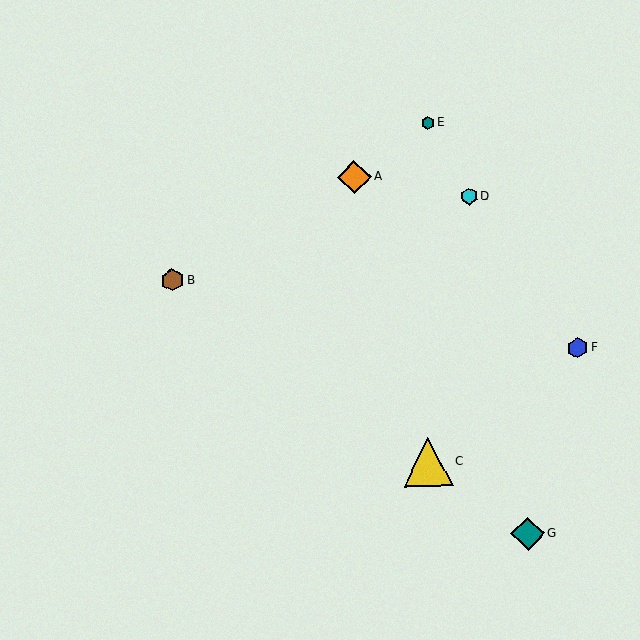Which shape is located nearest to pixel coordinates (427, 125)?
The teal hexagon (labeled E) at (428, 123) is nearest to that location.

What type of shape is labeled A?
Shape A is an orange diamond.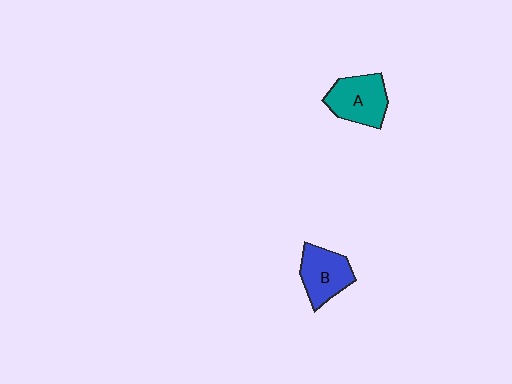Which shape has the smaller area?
Shape B (blue).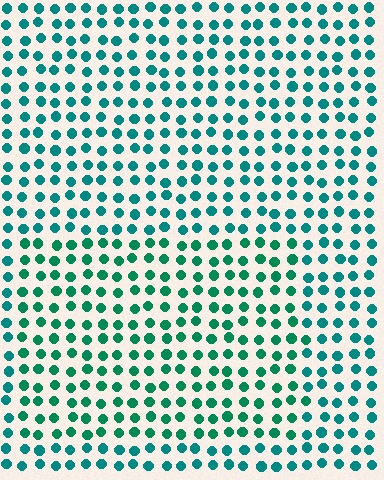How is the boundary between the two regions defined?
The boundary is defined purely by a slight shift in hue (about 20 degrees). Spacing, size, and orientation are identical on both sides.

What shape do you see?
I see a rectangle.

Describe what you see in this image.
The image is filled with small teal elements in a uniform arrangement. A rectangle-shaped region is visible where the elements are tinted to a slightly different hue, forming a subtle color boundary.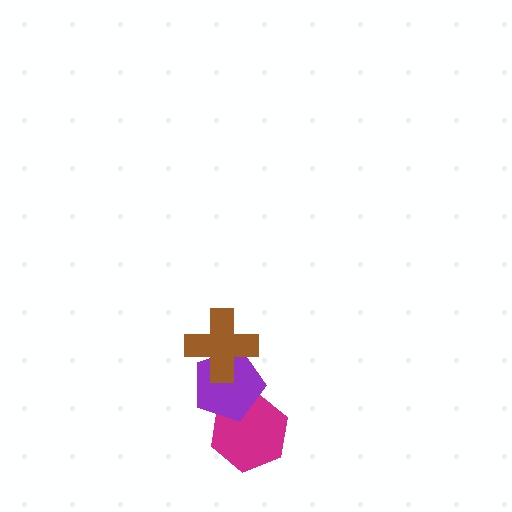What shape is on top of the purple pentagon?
The brown cross is on top of the purple pentagon.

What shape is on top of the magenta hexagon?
The purple pentagon is on top of the magenta hexagon.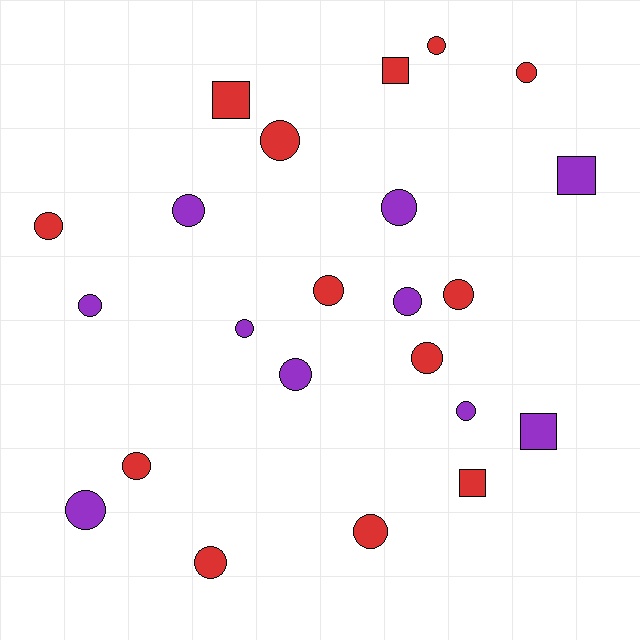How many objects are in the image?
There are 23 objects.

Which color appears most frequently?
Red, with 13 objects.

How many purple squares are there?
There are 2 purple squares.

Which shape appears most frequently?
Circle, with 18 objects.